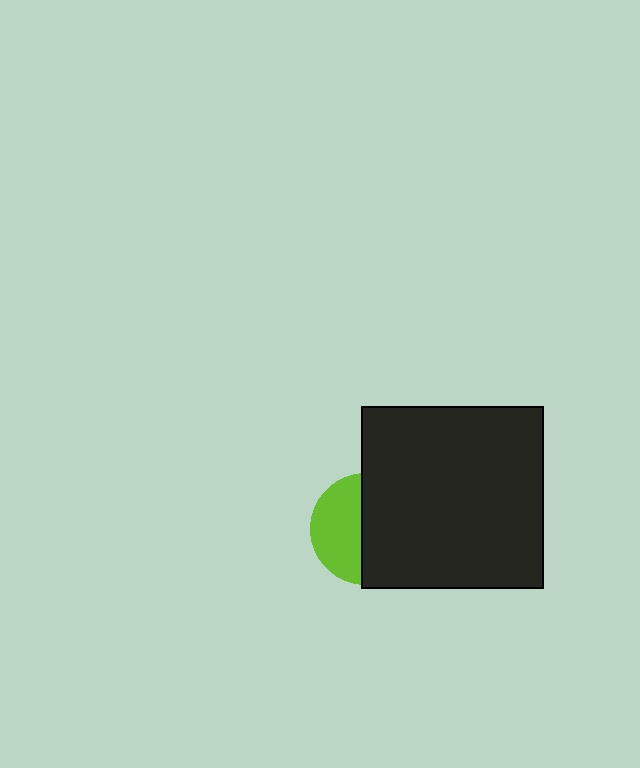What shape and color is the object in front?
The object in front is a black square.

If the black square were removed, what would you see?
You would see the complete lime circle.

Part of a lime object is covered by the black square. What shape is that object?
It is a circle.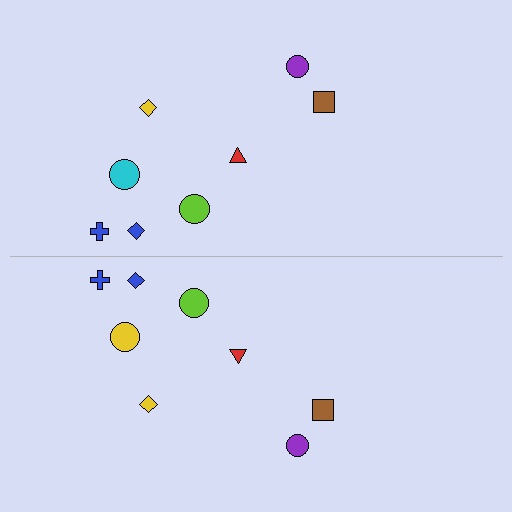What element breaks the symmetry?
The yellow circle on the bottom side breaks the symmetry — its mirror counterpart is cyan.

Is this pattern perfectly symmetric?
No, the pattern is not perfectly symmetric. The yellow circle on the bottom side breaks the symmetry — its mirror counterpart is cyan.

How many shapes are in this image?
There are 16 shapes in this image.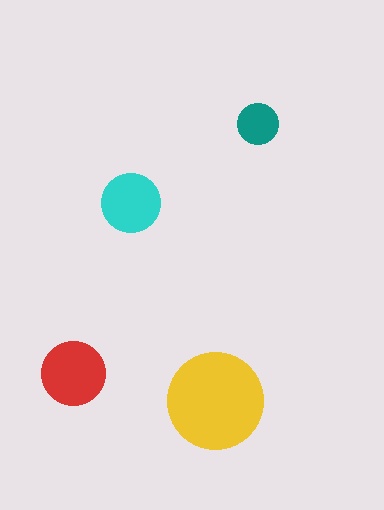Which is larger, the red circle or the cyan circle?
The red one.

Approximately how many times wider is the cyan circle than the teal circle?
About 1.5 times wider.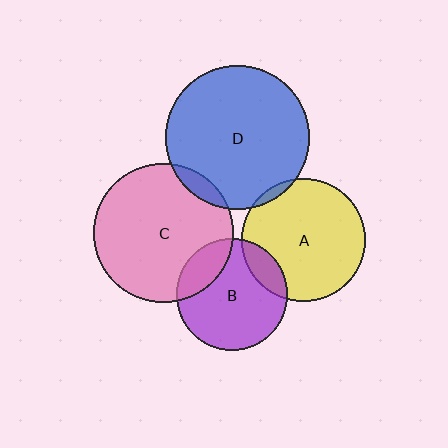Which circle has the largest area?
Circle D (blue).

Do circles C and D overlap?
Yes.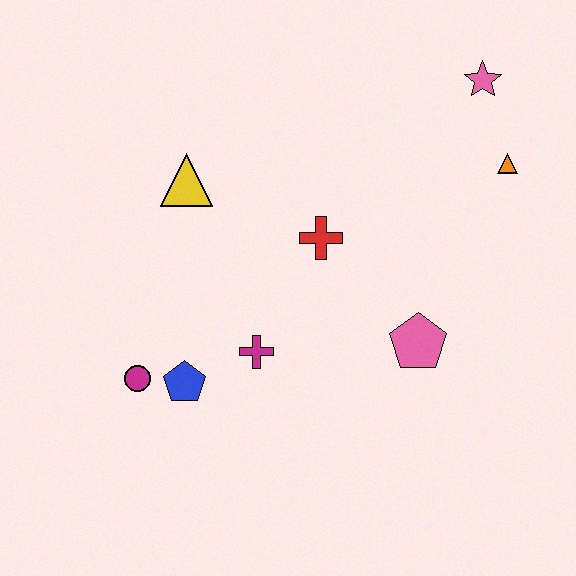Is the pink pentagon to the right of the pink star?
No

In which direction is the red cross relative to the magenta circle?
The red cross is to the right of the magenta circle.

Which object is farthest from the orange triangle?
The magenta circle is farthest from the orange triangle.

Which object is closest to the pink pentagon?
The red cross is closest to the pink pentagon.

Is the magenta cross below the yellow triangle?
Yes